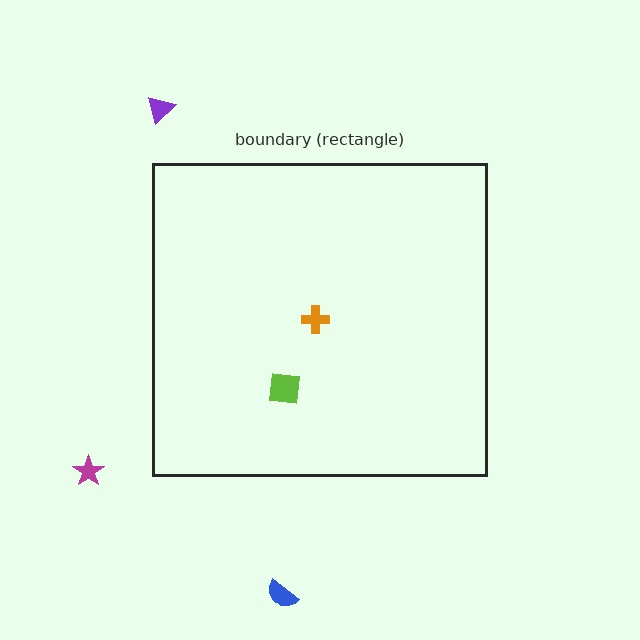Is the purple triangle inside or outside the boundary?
Outside.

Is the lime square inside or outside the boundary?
Inside.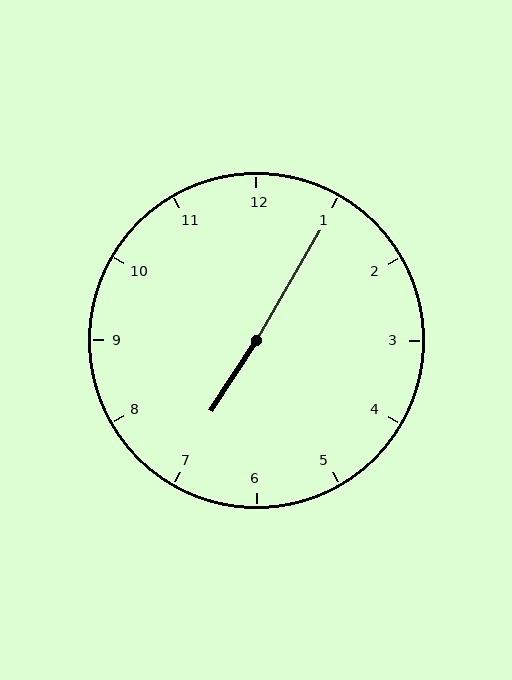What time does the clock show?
7:05.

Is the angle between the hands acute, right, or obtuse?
It is obtuse.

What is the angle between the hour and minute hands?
Approximately 178 degrees.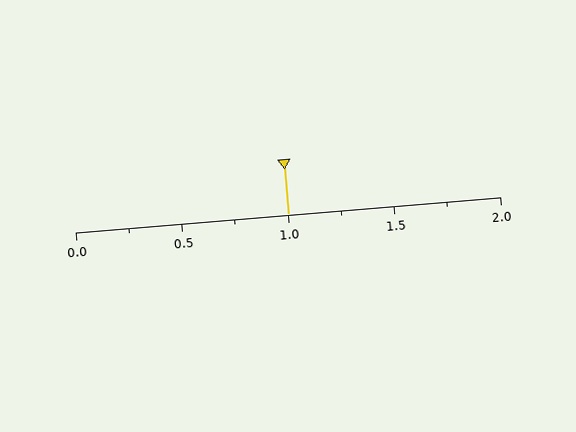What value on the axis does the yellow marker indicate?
The marker indicates approximately 1.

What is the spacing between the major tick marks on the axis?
The major ticks are spaced 0.5 apart.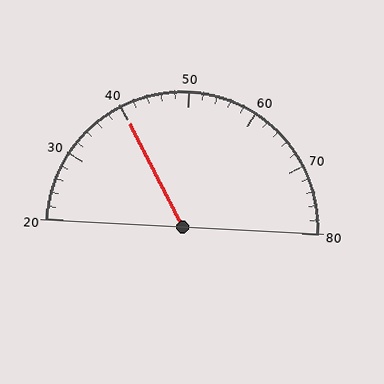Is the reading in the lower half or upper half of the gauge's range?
The reading is in the lower half of the range (20 to 80).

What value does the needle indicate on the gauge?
The needle indicates approximately 40.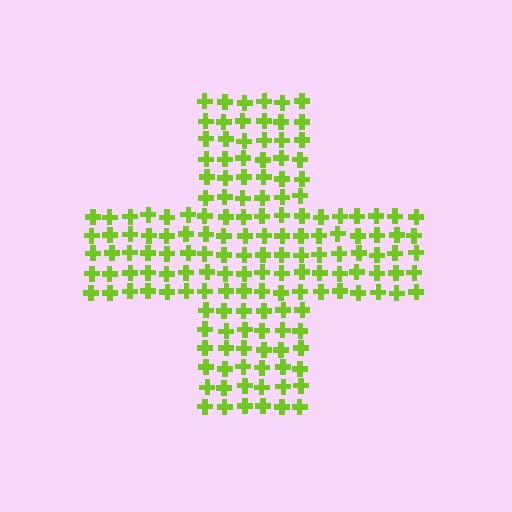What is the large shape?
The large shape is a cross.